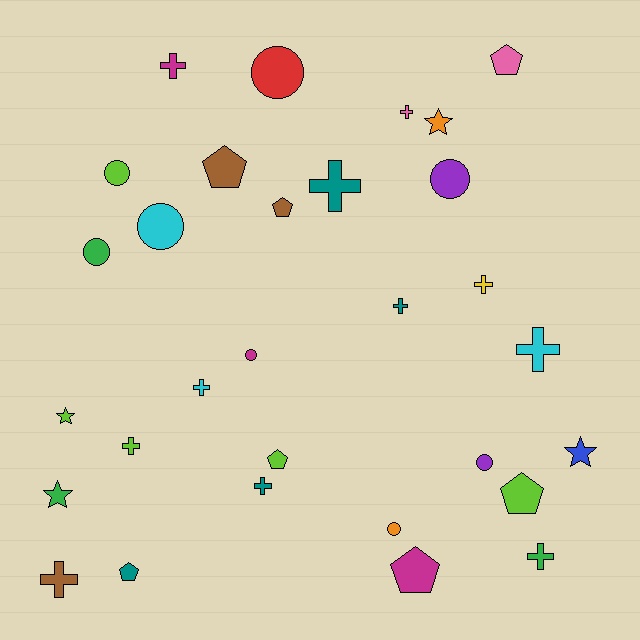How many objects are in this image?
There are 30 objects.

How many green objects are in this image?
There are 3 green objects.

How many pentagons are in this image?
There are 7 pentagons.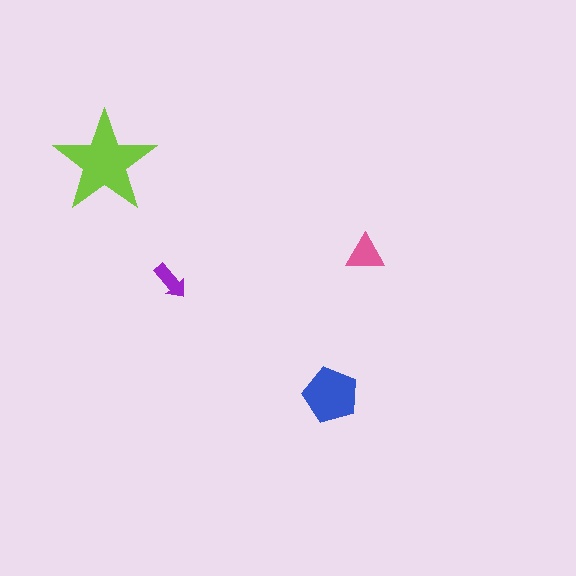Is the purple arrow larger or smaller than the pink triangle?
Smaller.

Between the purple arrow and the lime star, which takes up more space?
The lime star.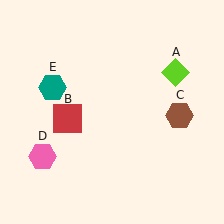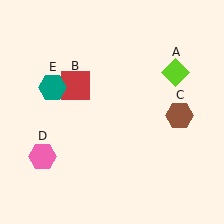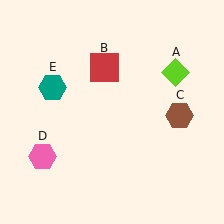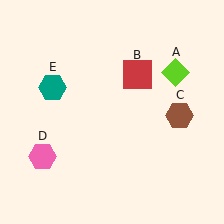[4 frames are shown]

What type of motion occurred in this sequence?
The red square (object B) rotated clockwise around the center of the scene.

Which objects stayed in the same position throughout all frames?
Lime diamond (object A) and brown hexagon (object C) and pink hexagon (object D) and teal hexagon (object E) remained stationary.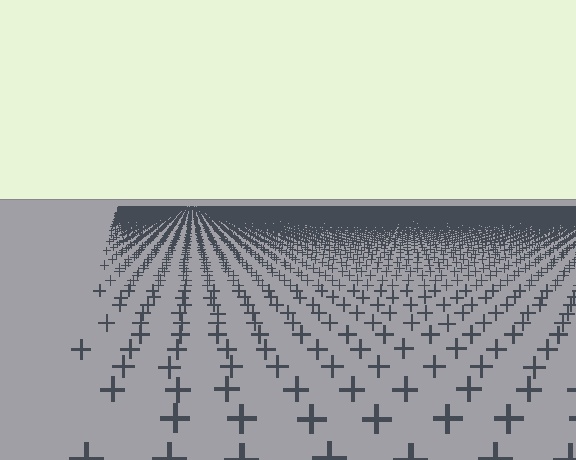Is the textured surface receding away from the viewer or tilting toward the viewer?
The surface is receding away from the viewer. Texture elements get smaller and denser toward the top.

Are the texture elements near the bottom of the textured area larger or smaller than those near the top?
Larger. Near the bottom, elements are closer to the viewer and appear at a bigger on-screen size.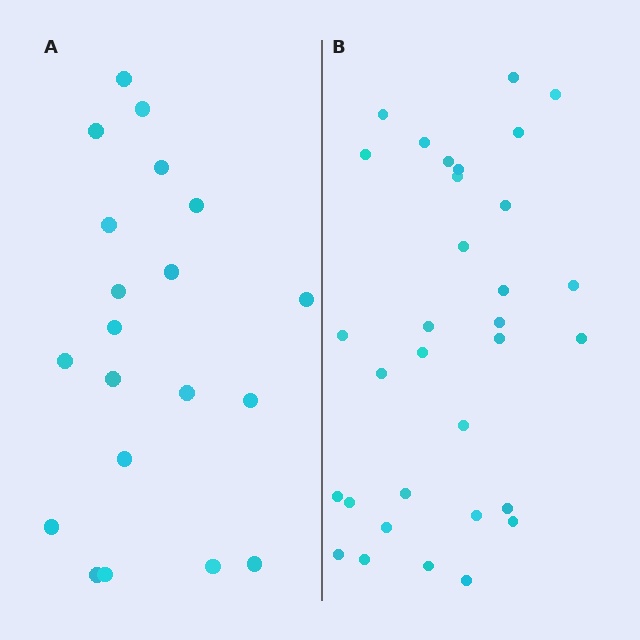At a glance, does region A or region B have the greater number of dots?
Region B (the right region) has more dots.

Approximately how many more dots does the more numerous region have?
Region B has roughly 12 or so more dots than region A.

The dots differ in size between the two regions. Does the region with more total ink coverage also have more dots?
No. Region A has more total ink coverage because its dots are larger, but region B actually contains more individual dots. Total area can be misleading — the number of items is what matters here.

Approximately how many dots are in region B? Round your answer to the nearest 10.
About 30 dots. (The exact count is 32, which rounds to 30.)